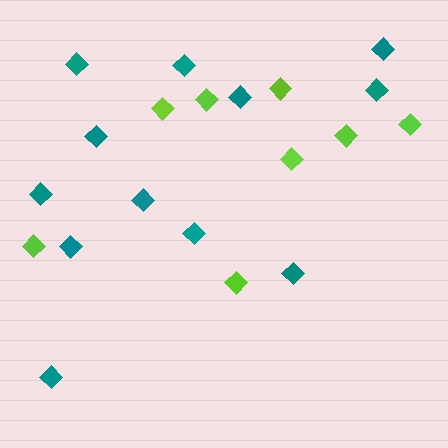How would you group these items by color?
There are 2 groups: one group of teal diamonds (12) and one group of lime diamonds (8).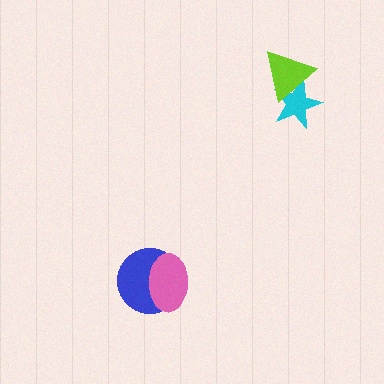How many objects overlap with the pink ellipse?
1 object overlaps with the pink ellipse.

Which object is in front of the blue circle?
The pink ellipse is in front of the blue circle.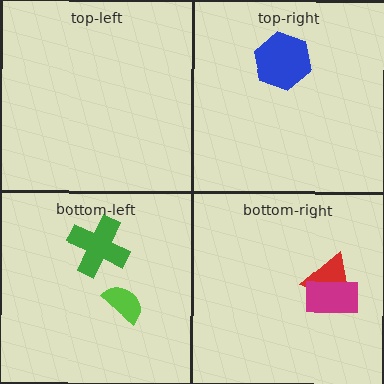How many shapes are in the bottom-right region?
2.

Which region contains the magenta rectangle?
The bottom-right region.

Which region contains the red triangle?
The bottom-right region.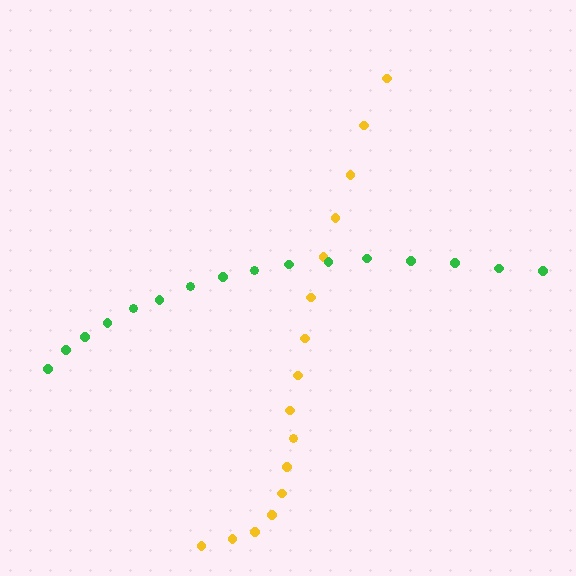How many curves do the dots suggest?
There are 2 distinct paths.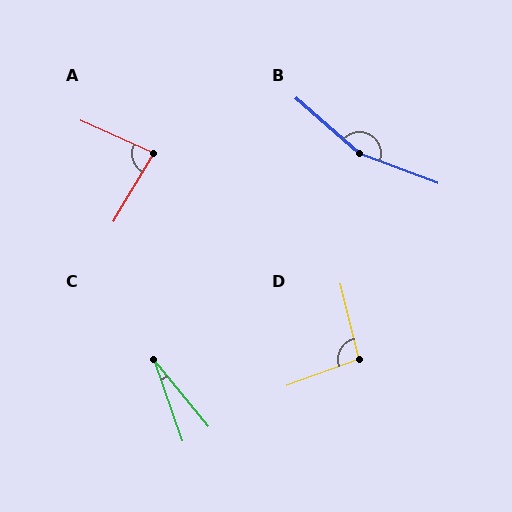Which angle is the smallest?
C, at approximately 20 degrees.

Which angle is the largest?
B, at approximately 160 degrees.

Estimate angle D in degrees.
Approximately 97 degrees.